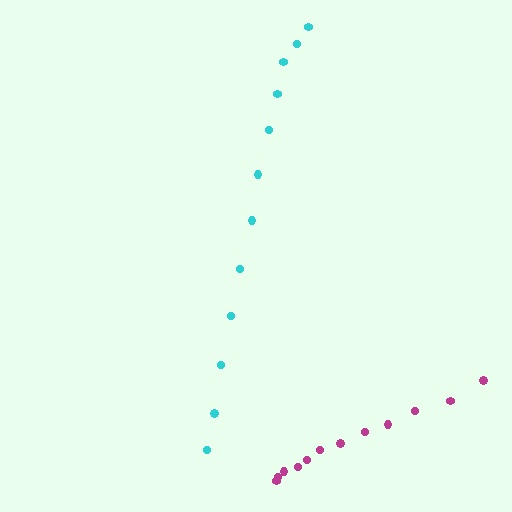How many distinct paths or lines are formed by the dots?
There are 2 distinct paths.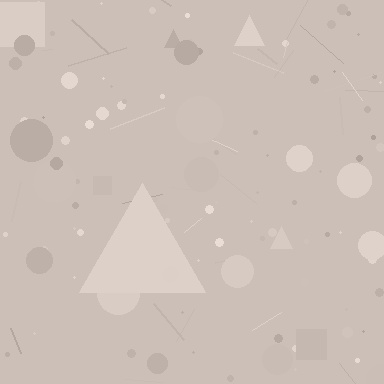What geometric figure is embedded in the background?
A triangle is embedded in the background.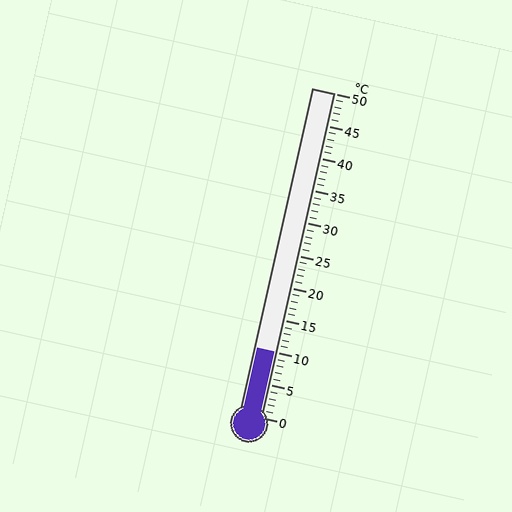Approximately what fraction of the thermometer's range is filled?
The thermometer is filled to approximately 20% of its range.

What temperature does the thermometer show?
The thermometer shows approximately 10°C.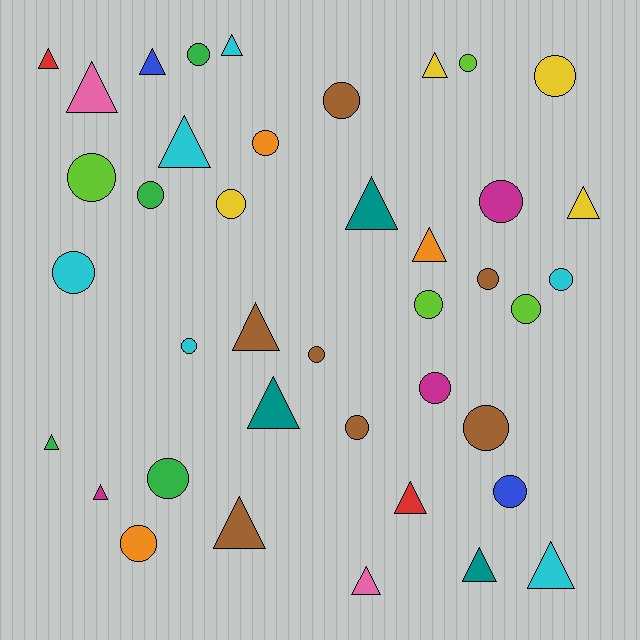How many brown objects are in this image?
There are 7 brown objects.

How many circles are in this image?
There are 22 circles.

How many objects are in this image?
There are 40 objects.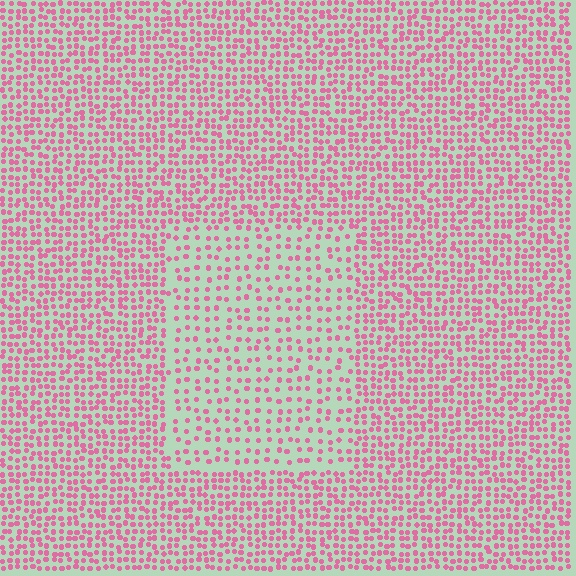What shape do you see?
I see a rectangle.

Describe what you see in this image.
The image contains small pink elements arranged at two different densities. A rectangle-shaped region is visible where the elements are less densely packed than the surrounding area.